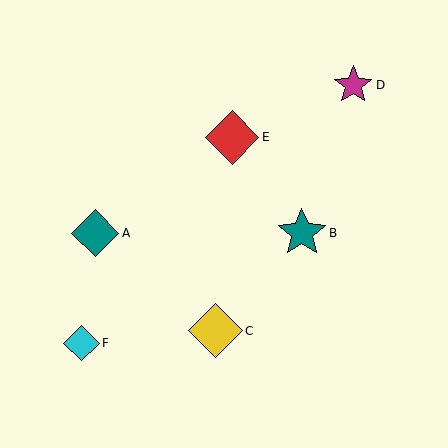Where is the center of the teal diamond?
The center of the teal diamond is at (95, 233).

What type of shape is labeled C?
Shape C is a yellow diamond.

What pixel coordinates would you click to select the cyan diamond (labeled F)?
Click at (81, 343) to select the cyan diamond F.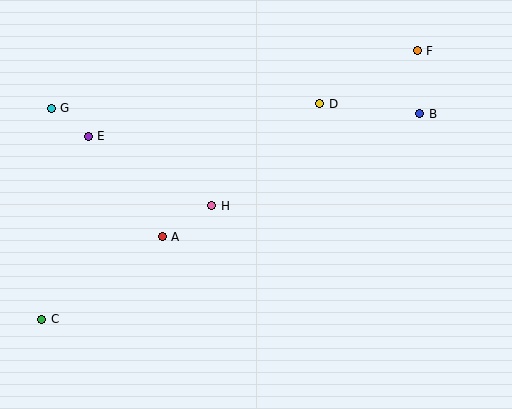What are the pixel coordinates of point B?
Point B is at (420, 114).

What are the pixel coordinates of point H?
Point H is at (212, 206).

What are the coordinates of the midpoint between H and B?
The midpoint between H and B is at (316, 160).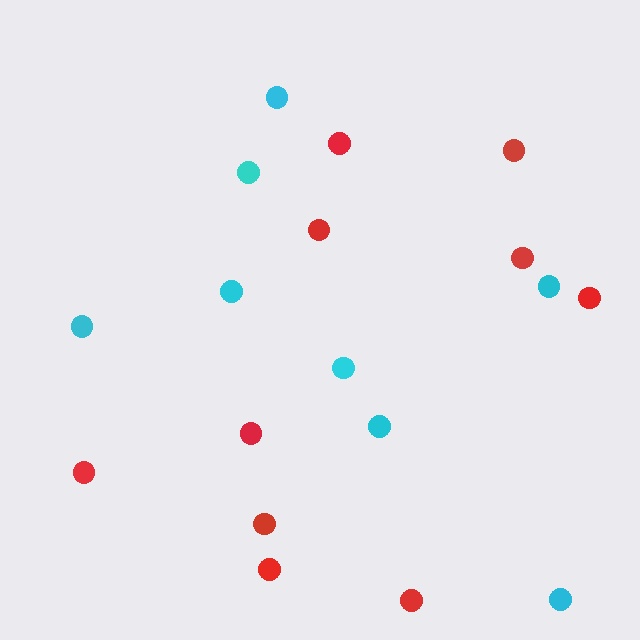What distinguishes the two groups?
There are 2 groups: one group of red circles (10) and one group of cyan circles (8).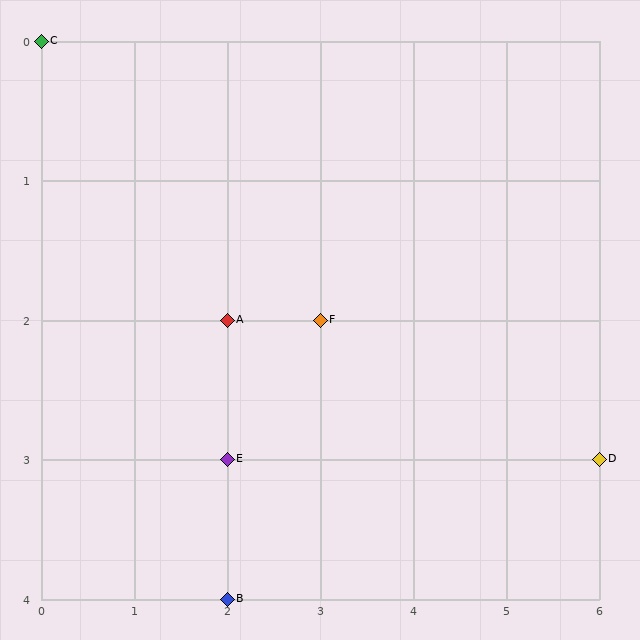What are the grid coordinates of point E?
Point E is at grid coordinates (2, 3).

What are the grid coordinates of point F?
Point F is at grid coordinates (3, 2).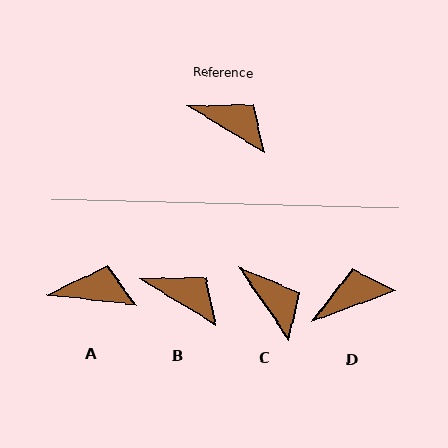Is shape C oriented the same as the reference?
No, it is off by about 24 degrees.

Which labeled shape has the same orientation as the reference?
B.